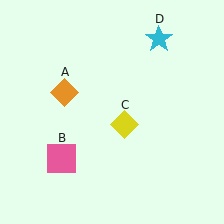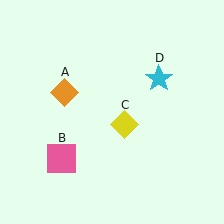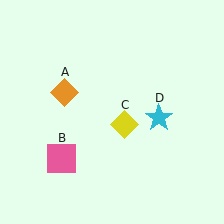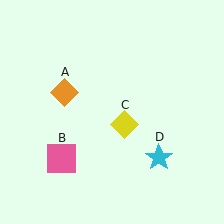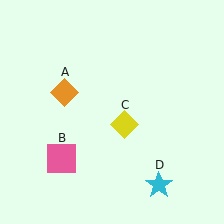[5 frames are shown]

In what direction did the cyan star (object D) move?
The cyan star (object D) moved down.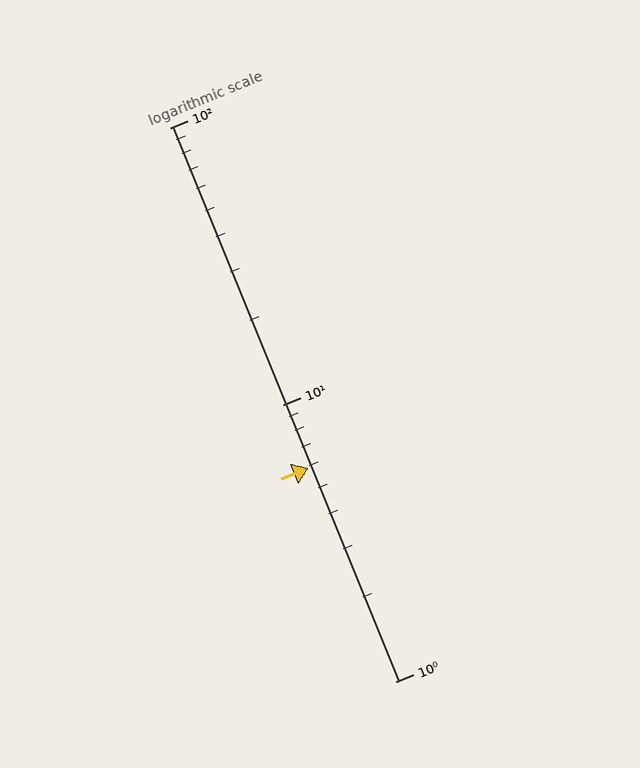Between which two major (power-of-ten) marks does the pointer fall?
The pointer is between 1 and 10.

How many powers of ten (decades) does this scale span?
The scale spans 2 decades, from 1 to 100.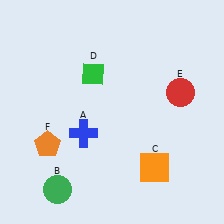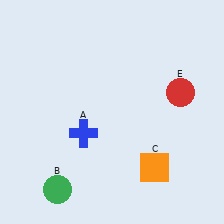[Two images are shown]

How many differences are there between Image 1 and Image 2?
There are 2 differences between the two images.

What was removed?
The orange pentagon (F), the green diamond (D) were removed in Image 2.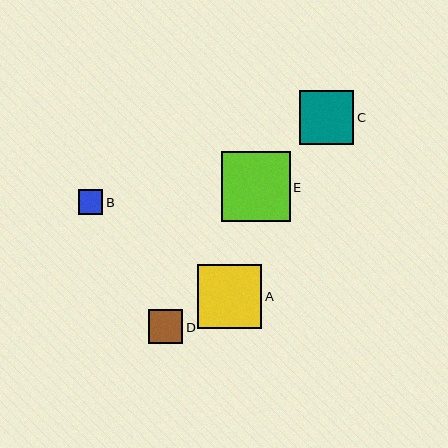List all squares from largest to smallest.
From largest to smallest: E, A, C, D, B.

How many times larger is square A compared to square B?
Square A is approximately 2.7 times the size of square B.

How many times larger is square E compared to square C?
Square E is approximately 1.3 times the size of square C.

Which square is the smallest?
Square B is the smallest with a size of approximately 24 pixels.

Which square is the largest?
Square E is the largest with a size of approximately 69 pixels.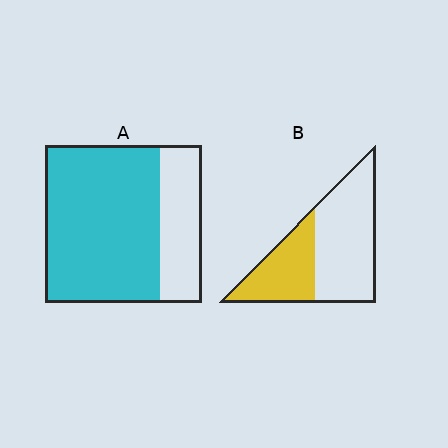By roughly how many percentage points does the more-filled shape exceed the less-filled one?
By roughly 35 percentage points (A over B).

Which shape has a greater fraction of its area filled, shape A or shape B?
Shape A.